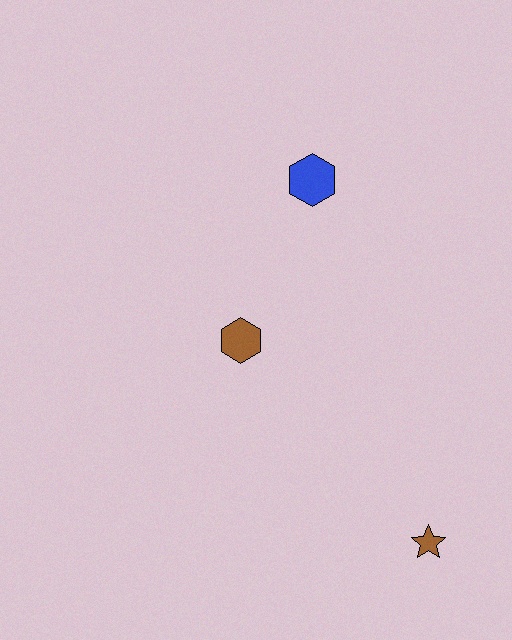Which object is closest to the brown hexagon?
The blue hexagon is closest to the brown hexagon.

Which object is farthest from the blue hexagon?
The brown star is farthest from the blue hexagon.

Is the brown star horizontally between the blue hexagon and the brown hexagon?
No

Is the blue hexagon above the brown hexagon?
Yes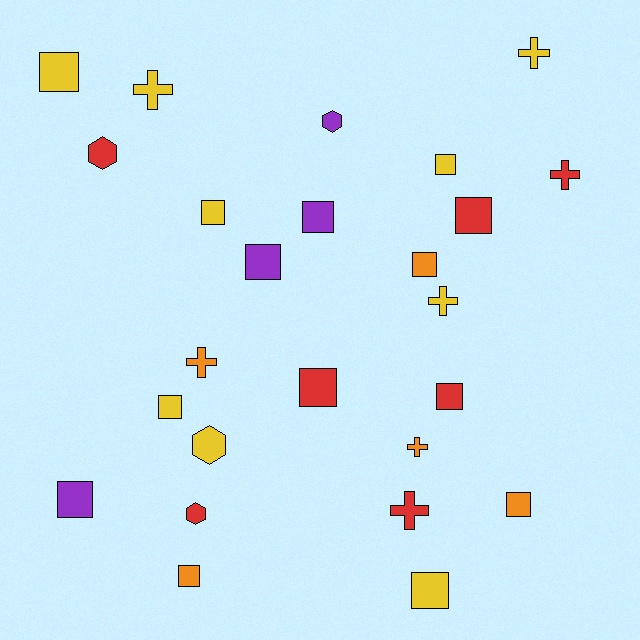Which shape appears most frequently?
Square, with 14 objects.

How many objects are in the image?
There are 25 objects.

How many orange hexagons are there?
There are no orange hexagons.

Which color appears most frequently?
Yellow, with 9 objects.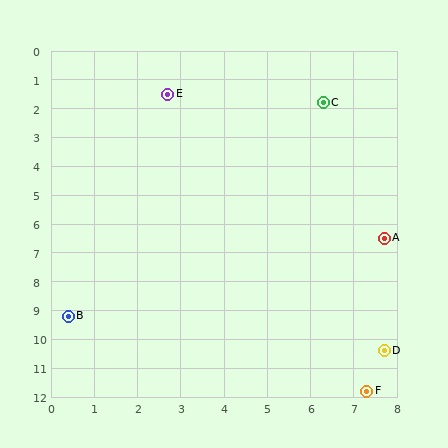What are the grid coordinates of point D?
Point D is at approximately (7.7, 10.4).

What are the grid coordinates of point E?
Point E is at approximately (2.7, 1.5).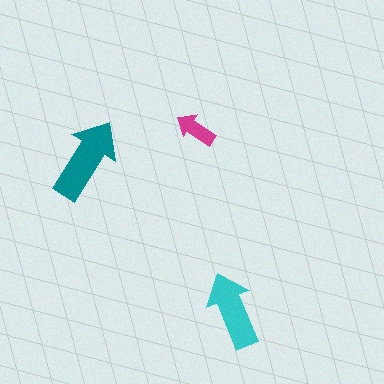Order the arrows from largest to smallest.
the teal one, the cyan one, the magenta one.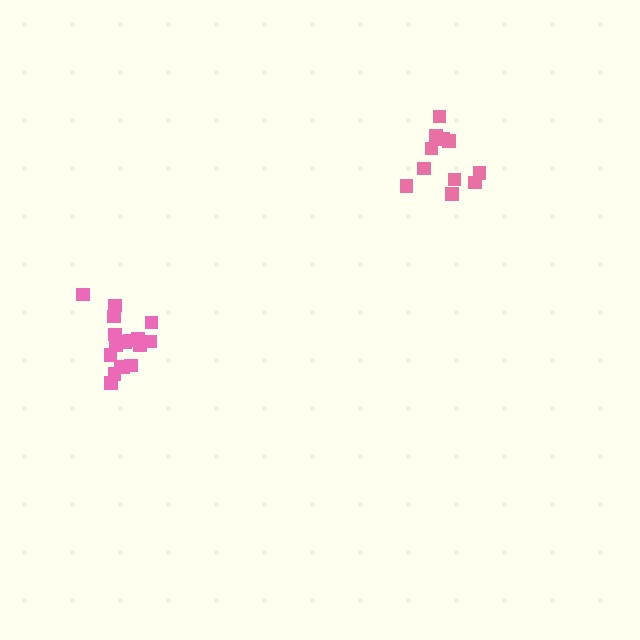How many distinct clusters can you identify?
There are 2 distinct clusters.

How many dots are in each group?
Group 1: 17 dots, Group 2: 11 dots (28 total).